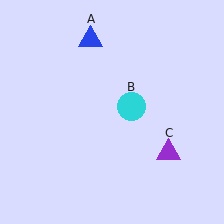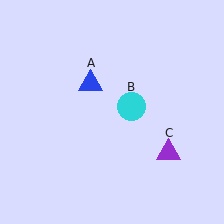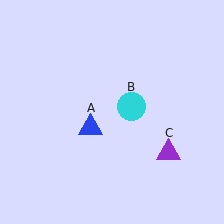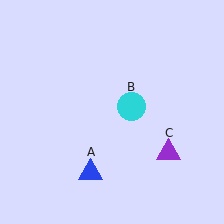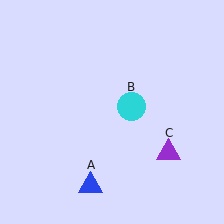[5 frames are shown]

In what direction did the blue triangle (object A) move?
The blue triangle (object A) moved down.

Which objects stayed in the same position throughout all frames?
Cyan circle (object B) and purple triangle (object C) remained stationary.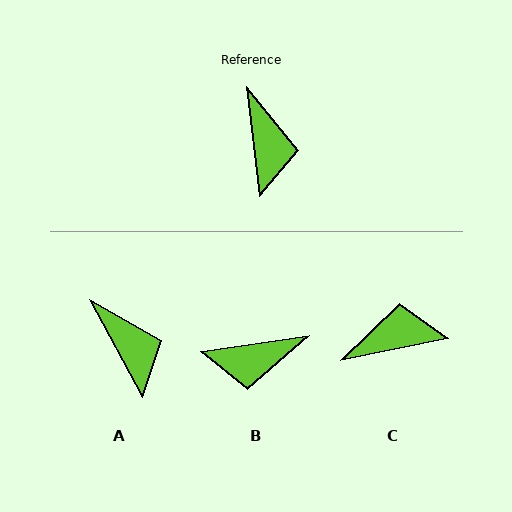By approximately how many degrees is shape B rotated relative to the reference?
Approximately 88 degrees clockwise.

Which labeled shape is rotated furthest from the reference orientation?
C, about 95 degrees away.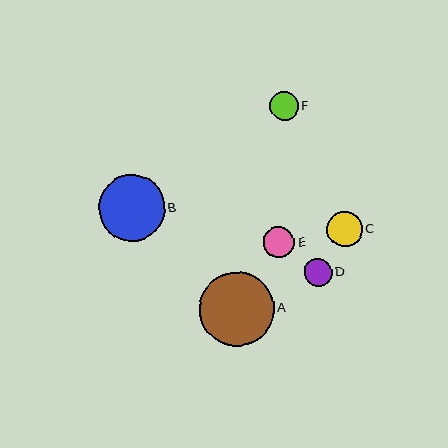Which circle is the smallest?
Circle D is the smallest with a size of approximately 28 pixels.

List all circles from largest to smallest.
From largest to smallest: A, B, C, E, F, D.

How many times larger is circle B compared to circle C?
Circle B is approximately 1.9 times the size of circle C.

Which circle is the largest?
Circle A is the largest with a size of approximately 75 pixels.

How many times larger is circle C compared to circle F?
Circle C is approximately 1.3 times the size of circle F.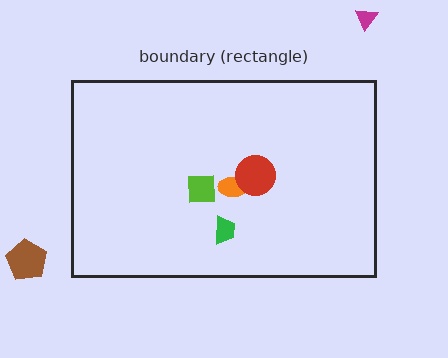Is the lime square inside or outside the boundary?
Inside.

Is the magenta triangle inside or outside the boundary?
Outside.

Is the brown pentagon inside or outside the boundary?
Outside.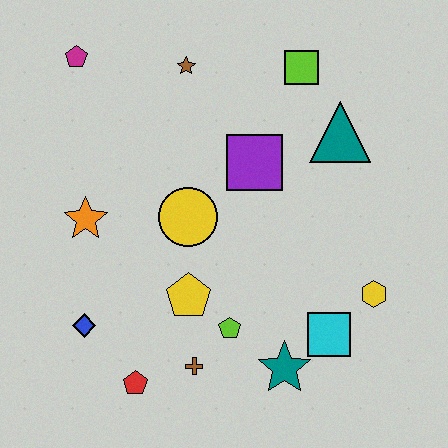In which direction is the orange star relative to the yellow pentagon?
The orange star is to the left of the yellow pentagon.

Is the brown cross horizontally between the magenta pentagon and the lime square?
Yes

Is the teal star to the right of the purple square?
Yes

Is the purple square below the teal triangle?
Yes